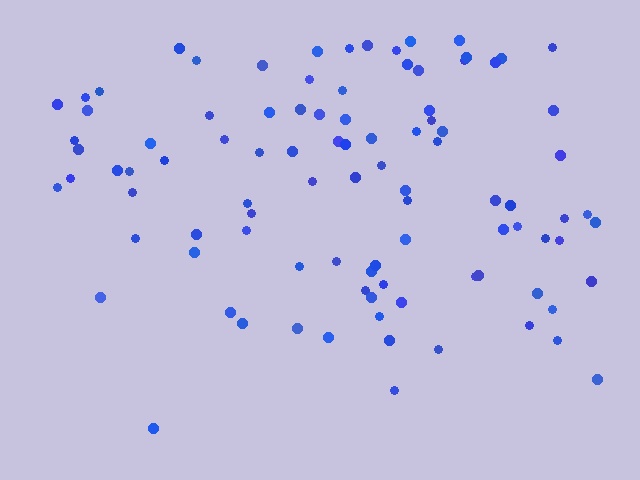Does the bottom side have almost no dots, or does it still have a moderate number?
Still a moderate number, just noticeably fewer than the top.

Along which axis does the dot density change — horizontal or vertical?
Vertical.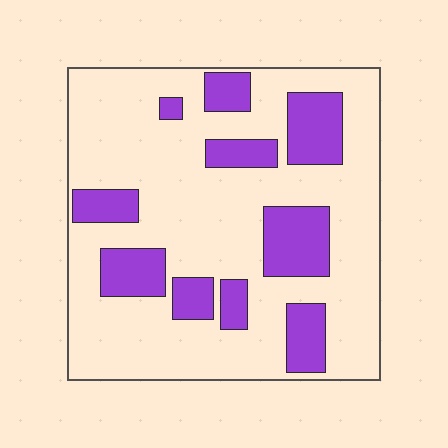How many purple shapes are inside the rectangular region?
10.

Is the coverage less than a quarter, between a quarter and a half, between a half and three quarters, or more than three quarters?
Between a quarter and a half.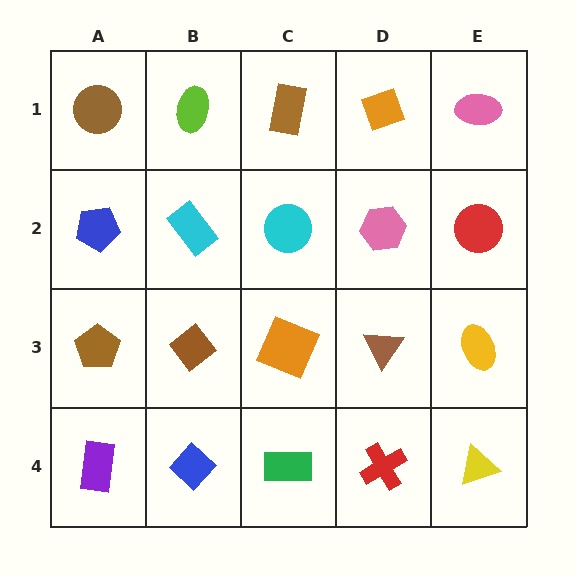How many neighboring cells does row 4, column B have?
3.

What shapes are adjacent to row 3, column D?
A pink hexagon (row 2, column D), a red cross (row 4, column D), an orange square (row 3, column C), a yellow ellipse (row 3, column E).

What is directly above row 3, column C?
A cyan circle.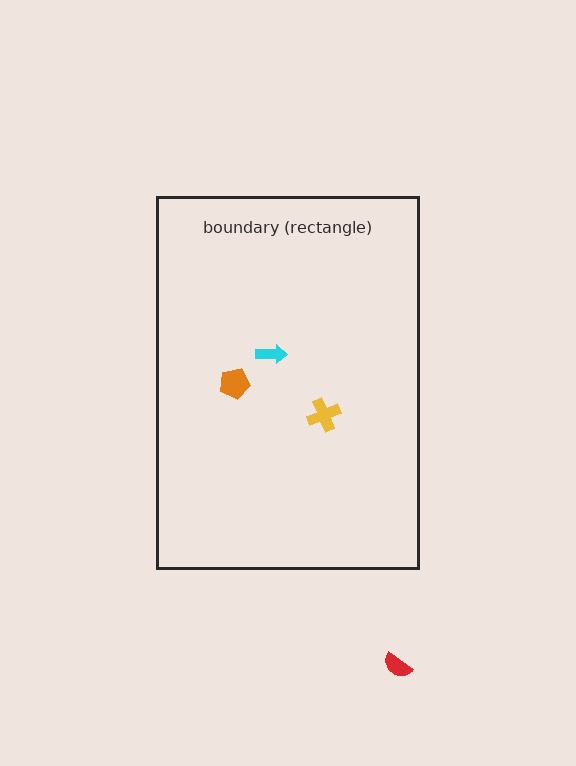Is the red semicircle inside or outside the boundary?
Outside.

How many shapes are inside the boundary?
3 inside, 1 outside.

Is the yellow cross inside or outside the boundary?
Inside.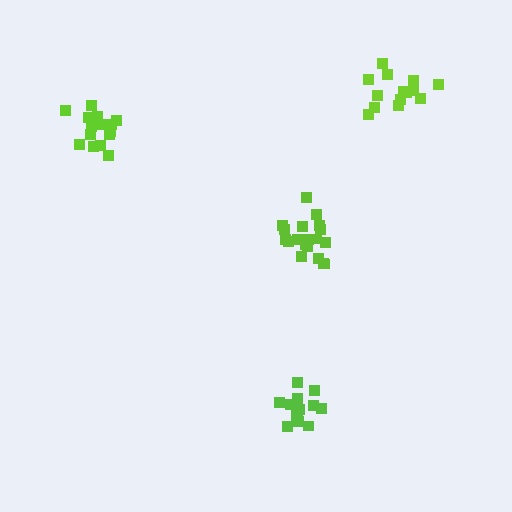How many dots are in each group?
Group 1: 19 dots, Group 2: 14 dots, Group 3: 16 dots, Group 4: 14 dots (63 total).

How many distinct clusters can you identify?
There are 4 distinct clusters.